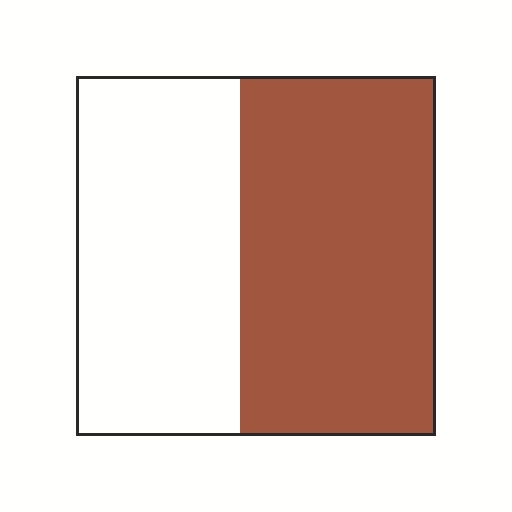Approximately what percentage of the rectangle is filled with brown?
Approximately 55%.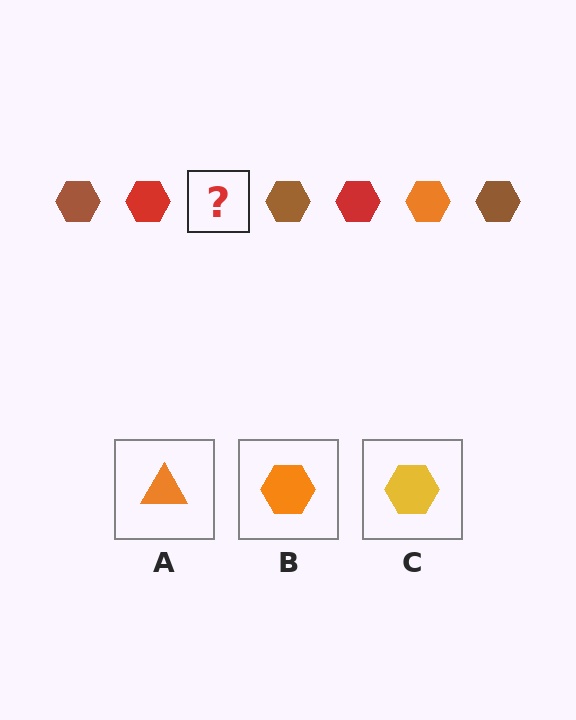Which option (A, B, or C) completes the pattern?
B.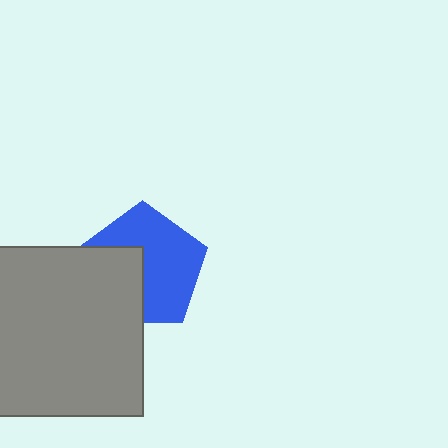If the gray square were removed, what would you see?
You would see the complete blue pentagon.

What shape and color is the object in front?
The object in front is a gray square.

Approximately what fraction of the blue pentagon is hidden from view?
Roughly 38% of the blue pentagon is hidden behind the gray square.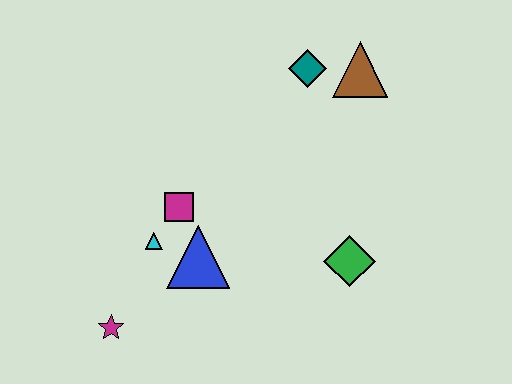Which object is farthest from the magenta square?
The brown triangle is farthest from the magenta square.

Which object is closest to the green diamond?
The blue triangle is closest to the green diamond.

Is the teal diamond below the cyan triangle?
No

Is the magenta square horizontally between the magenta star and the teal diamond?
Yes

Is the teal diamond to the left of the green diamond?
Yes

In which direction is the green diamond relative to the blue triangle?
The green diamond is to the right of the blue triangle.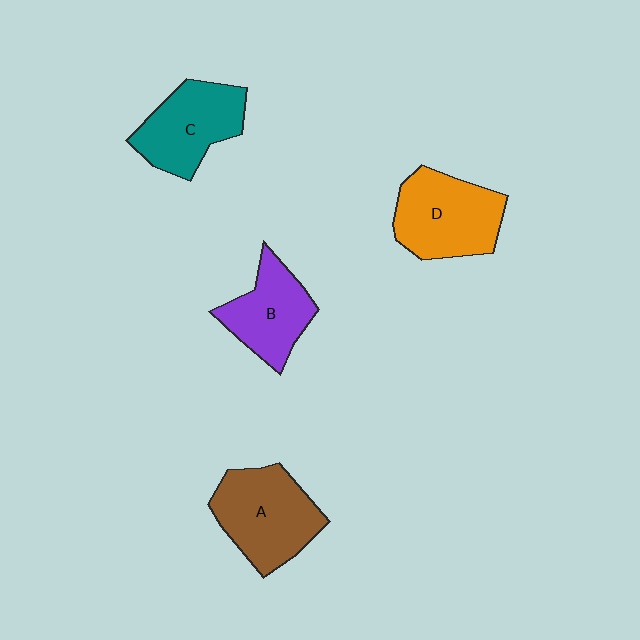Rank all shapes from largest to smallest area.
From largest to smallest: A (brown), D (orange), C (teal), B (purple).